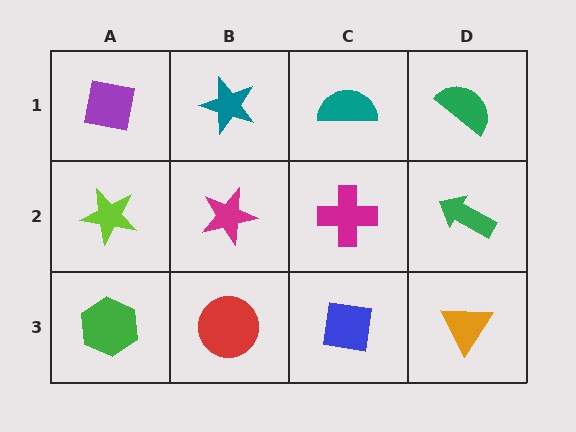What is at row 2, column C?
A magenta cross.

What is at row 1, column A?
A purple square.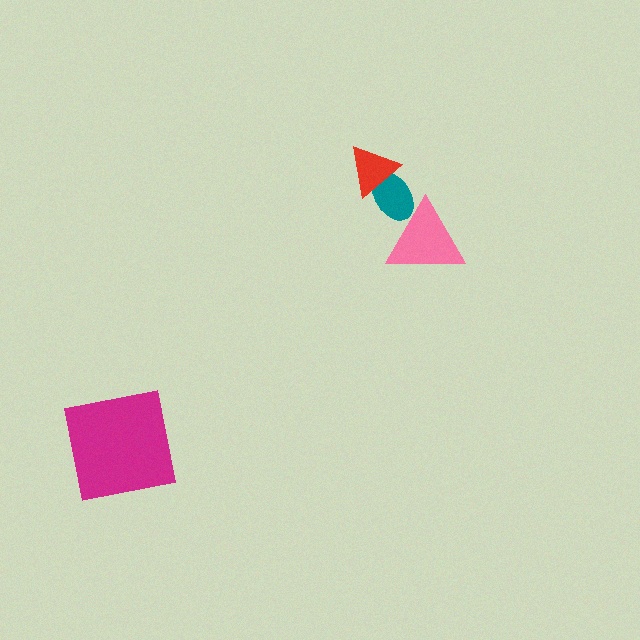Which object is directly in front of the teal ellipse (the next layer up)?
The pink triangle is directly in front of the teal ellipse.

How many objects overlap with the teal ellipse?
2 objects overlap with the teal ellipse.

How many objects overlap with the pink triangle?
1 object overlaps with the pink triangle.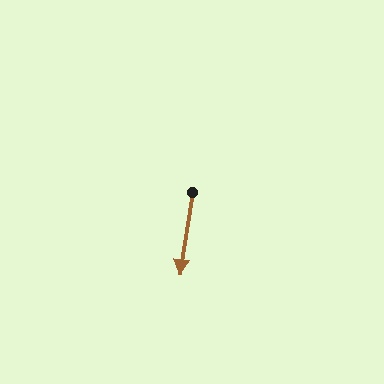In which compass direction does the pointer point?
South.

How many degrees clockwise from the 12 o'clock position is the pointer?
Approximately 189 degrees.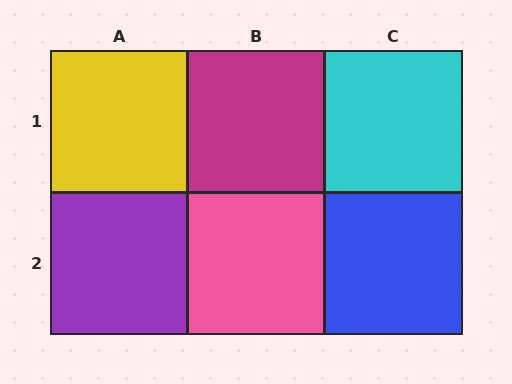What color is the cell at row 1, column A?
Yellow.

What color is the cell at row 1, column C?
Cyan.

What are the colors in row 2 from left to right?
Purple, pink, blue.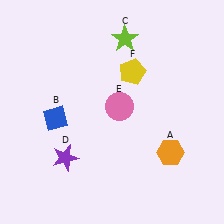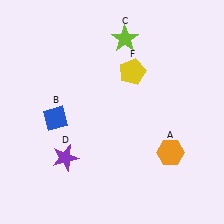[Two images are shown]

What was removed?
The pink circle (E) was removed in Image 2.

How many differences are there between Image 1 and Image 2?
There is 1 difference between the two images.